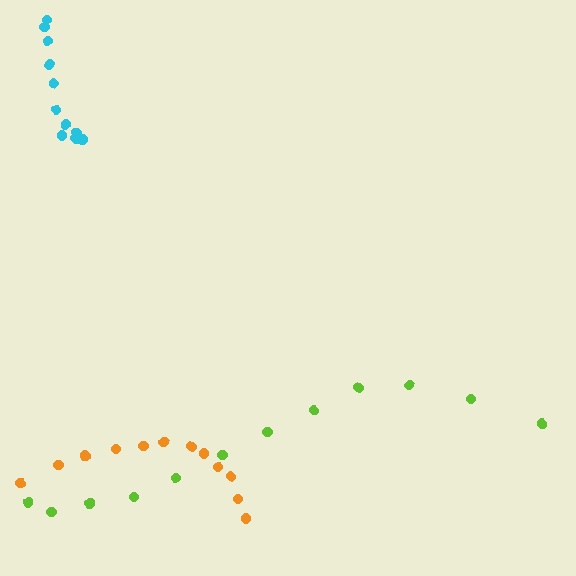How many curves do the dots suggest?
There are 3 distinct paths.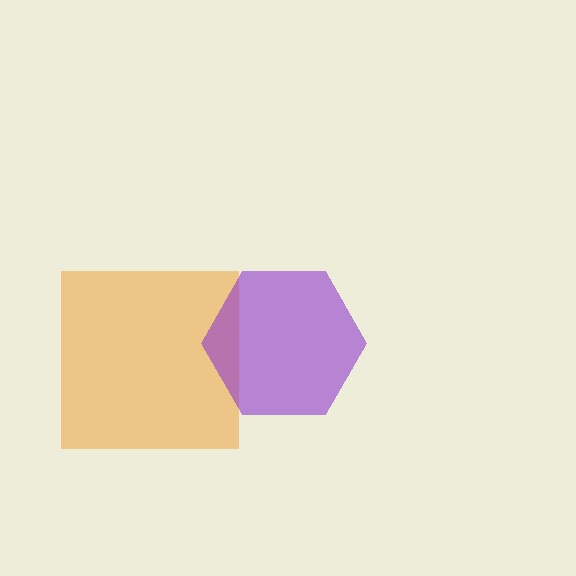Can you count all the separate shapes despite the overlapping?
Yes, there are 2 separate shapes.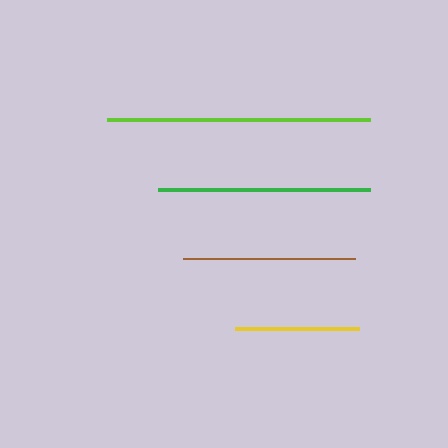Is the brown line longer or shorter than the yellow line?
The brown line is longer than the yellow line.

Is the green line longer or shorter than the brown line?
The green line is longer than the brown line.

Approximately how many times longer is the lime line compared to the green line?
The lime line is approximately 1.2 times the length of the green line.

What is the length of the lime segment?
The lime segment is approximately 263 pixels long.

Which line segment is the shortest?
The yellow line is the shortest at approximately 124 pixels.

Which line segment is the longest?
The lime line is the longest at approximately 263 pixels.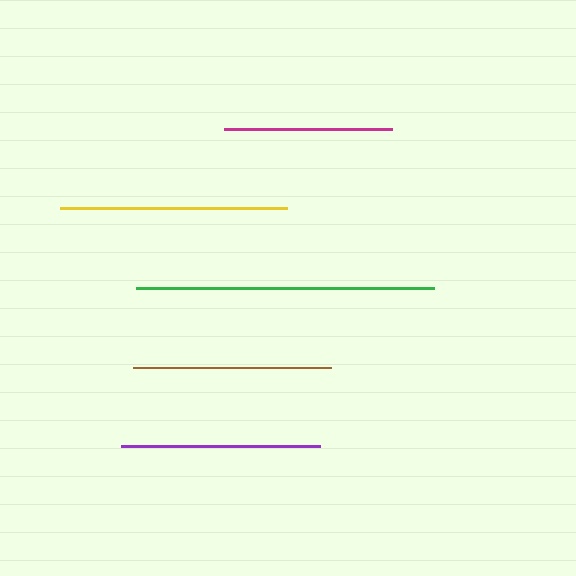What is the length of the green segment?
The green segment is approximately 298 pixels long.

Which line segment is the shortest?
The magenta line is the shortest at approximately 168 pixels.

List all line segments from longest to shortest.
From longest to shortest: green, yellow, purple, brown, magenta.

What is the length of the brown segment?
The brown segment is approximately 198 pixels long.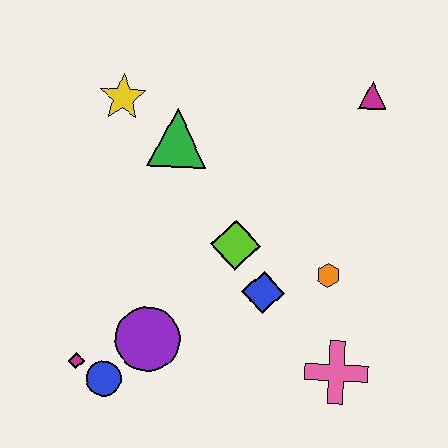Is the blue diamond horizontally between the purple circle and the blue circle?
No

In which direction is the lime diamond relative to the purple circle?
The lime diamond is above the purple circle.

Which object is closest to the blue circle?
The magenta diamond is closest to the blue circle.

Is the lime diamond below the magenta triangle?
Yes